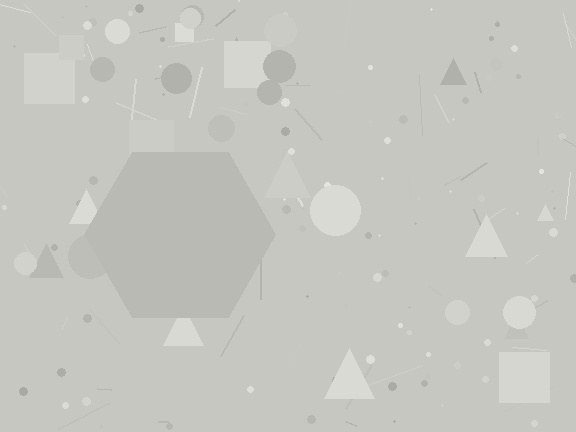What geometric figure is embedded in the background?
A hexagon is embedded in the background.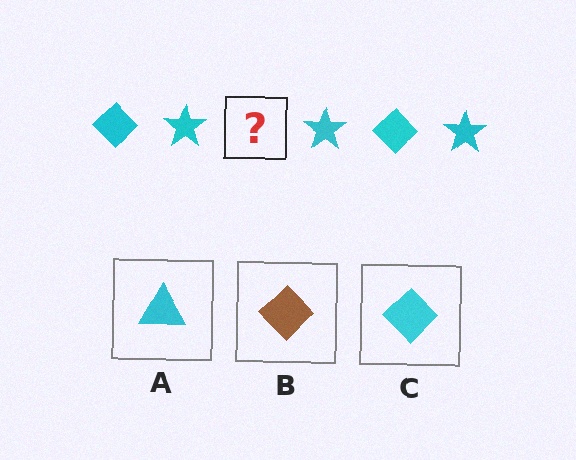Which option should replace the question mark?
Option C.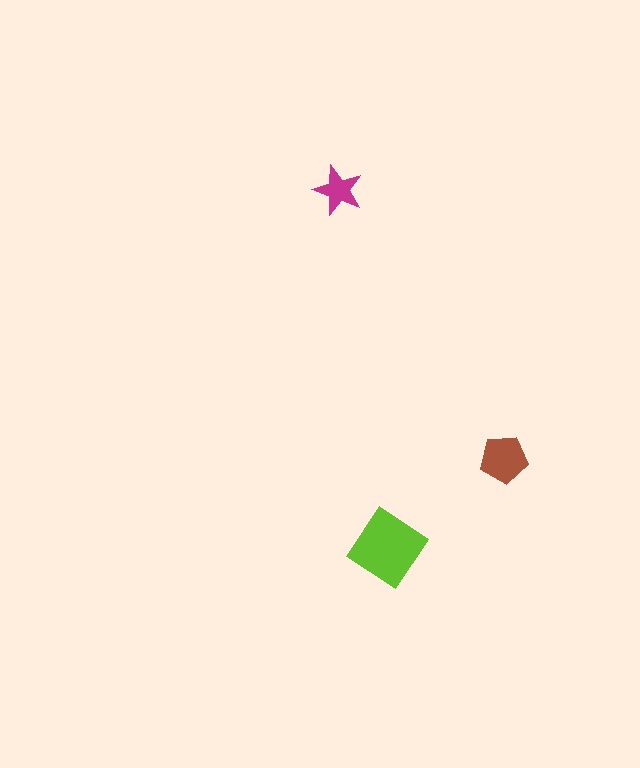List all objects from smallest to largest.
The magenta star, the brown pentagon, the lime diamond.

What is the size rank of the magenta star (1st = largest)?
3rd.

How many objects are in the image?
There are 3 objects in the image.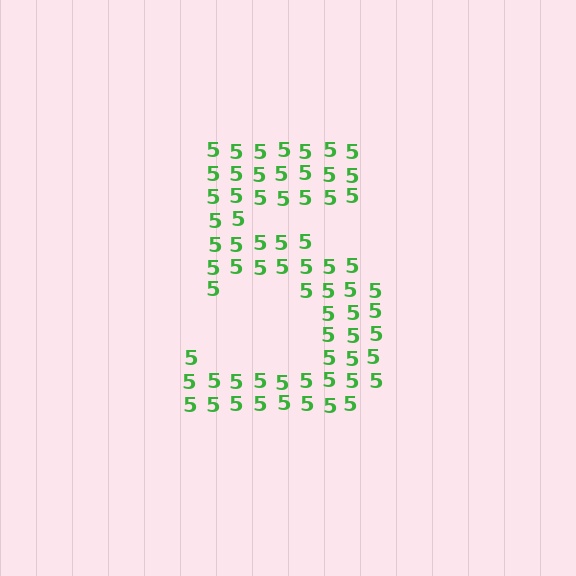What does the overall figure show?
The overall figure shows the digit 5.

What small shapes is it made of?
It is made of small digit 5's.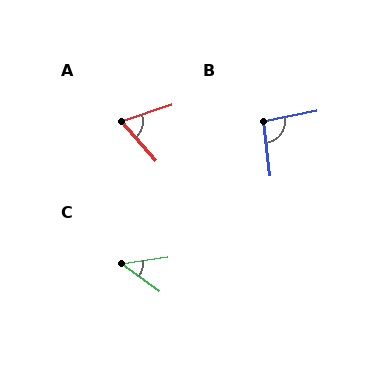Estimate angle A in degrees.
Approximately 67 degrees.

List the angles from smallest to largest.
C (44°), A (67°), B (95°).